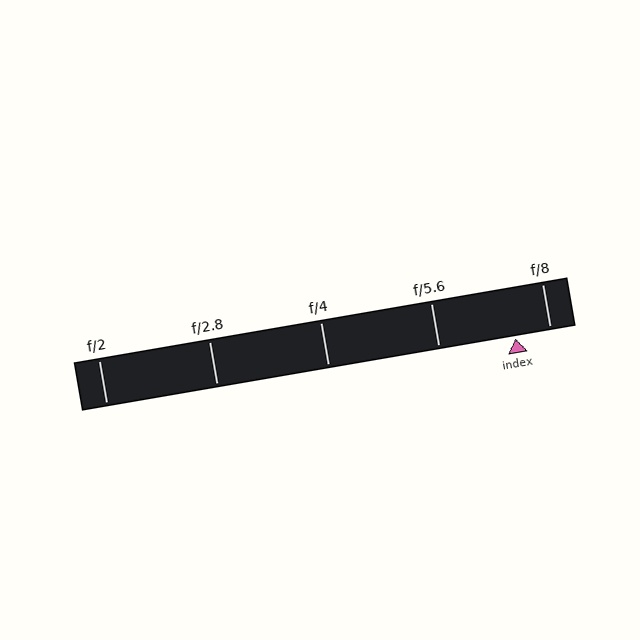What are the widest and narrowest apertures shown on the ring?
The widest aperture shown is f/2 and the narrowest is f/8.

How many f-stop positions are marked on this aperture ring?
There are 5 f-stop positions marked.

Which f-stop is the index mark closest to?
The index mark is closest to f/8.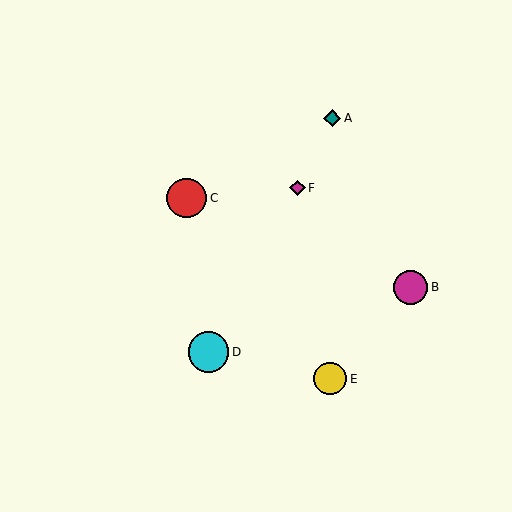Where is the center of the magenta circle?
The center of the magenta circle is at (411, 288).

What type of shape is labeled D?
Shape D is a cyan circle.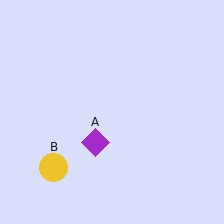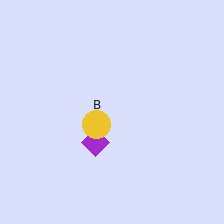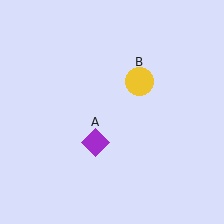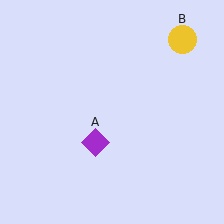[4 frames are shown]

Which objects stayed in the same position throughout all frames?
Purple diamond (object A) remained stationary.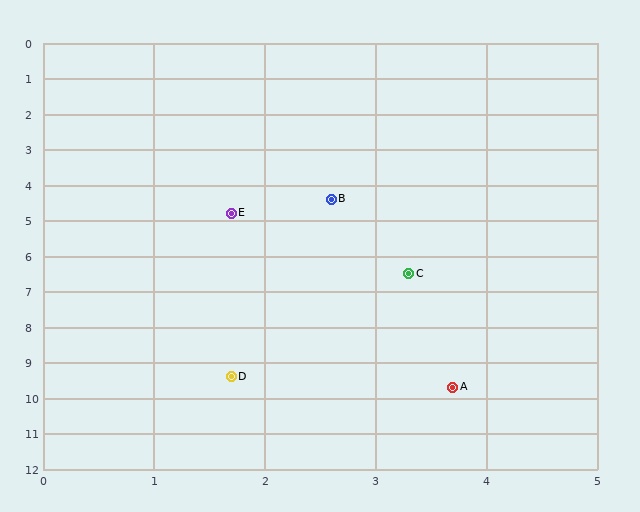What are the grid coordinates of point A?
Point A is at approximately (3.7, 9.7).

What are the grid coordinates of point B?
Point B is at approximately (2.6, 4.4).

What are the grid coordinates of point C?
Point C is at approximately (3.3, 6.5).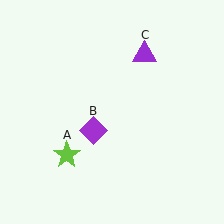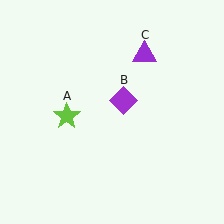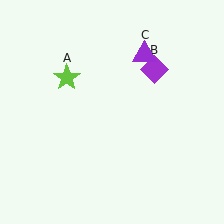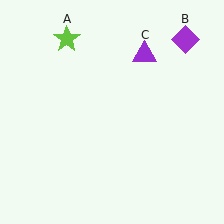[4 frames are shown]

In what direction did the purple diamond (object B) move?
The purple diamond (object B) moved up and to the right.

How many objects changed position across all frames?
2 objects changed position: lime star (object A), purple diamond (object B).